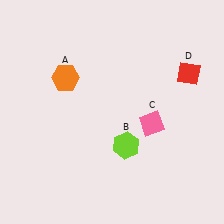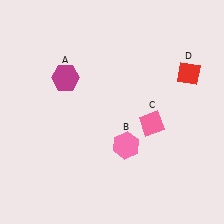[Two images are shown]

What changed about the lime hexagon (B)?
In Image 1, B is lime. In Image 2, it changed to pink.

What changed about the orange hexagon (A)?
In Image 1, A is orange. In Image 2, it changed to magenta.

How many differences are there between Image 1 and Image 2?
There are 2 differences between the two images.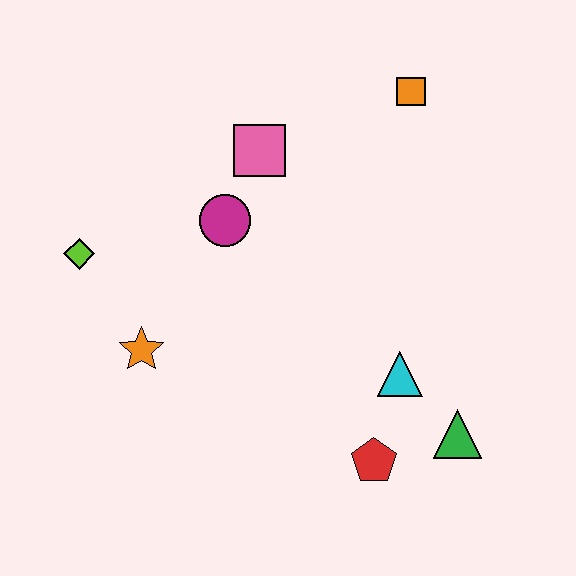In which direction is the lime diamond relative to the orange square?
The lime diamond is to the left of the orange square.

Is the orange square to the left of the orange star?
No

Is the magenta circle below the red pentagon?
No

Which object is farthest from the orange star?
The orange square is farthest from the orange star.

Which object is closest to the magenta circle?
The pink square is closest to the magenta circle.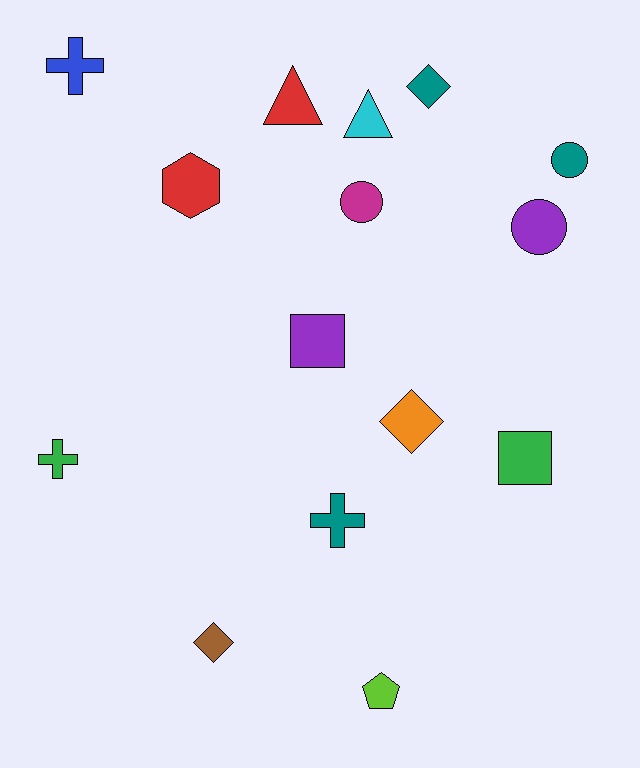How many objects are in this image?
There are 15 objects.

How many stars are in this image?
There are no stars.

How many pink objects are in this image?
There are no pink objects.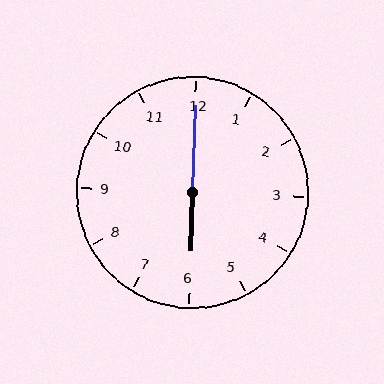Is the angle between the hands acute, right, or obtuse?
It is obtuse.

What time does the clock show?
6:00.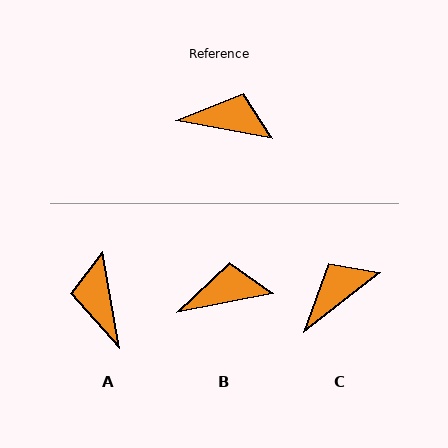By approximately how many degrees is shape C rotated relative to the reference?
Approximately 48 degrees counter-clockwise.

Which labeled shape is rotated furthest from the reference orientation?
A, about 110 degrees away.